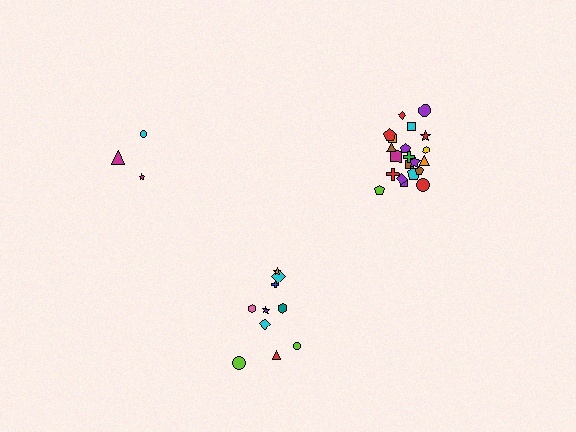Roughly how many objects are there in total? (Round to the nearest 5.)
Roughly 35 objects in total.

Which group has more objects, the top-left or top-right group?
The top-right group.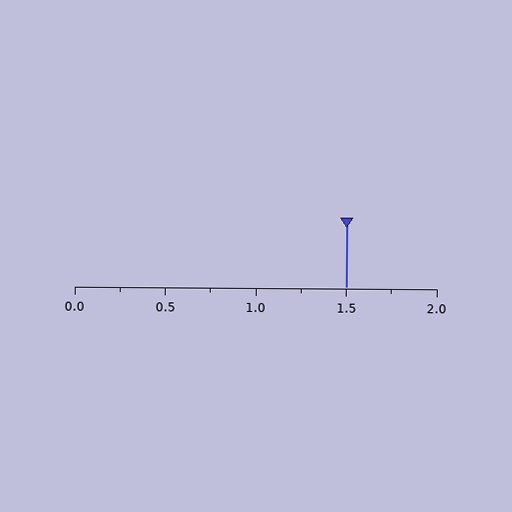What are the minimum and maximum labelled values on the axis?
The axis runs from 0.0 to 2.0.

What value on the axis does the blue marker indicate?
The marker indicates approximately 1.5.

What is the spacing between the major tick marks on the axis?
The major ticks are spaced 0.5 apart.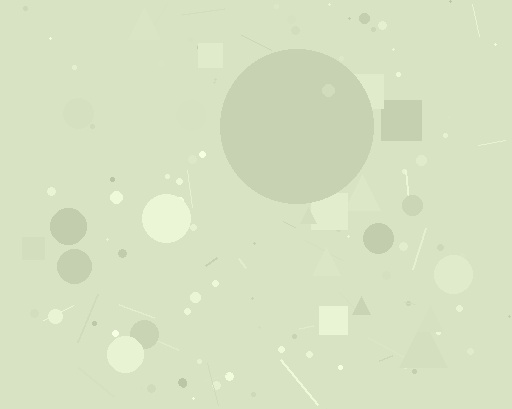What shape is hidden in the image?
A circle is hidden in the image.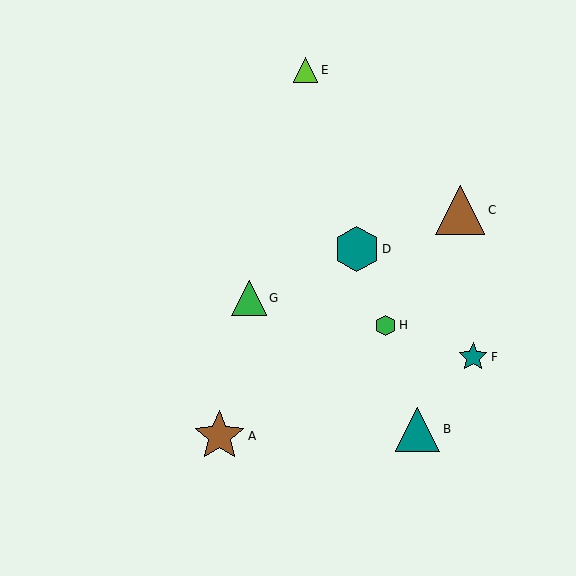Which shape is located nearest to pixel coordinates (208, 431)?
The brown star (labeled A) at (219, 436) is nearest to that location.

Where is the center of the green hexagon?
The center of the green hexagon is at (386, 325).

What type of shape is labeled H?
Shape H is a green hexagon.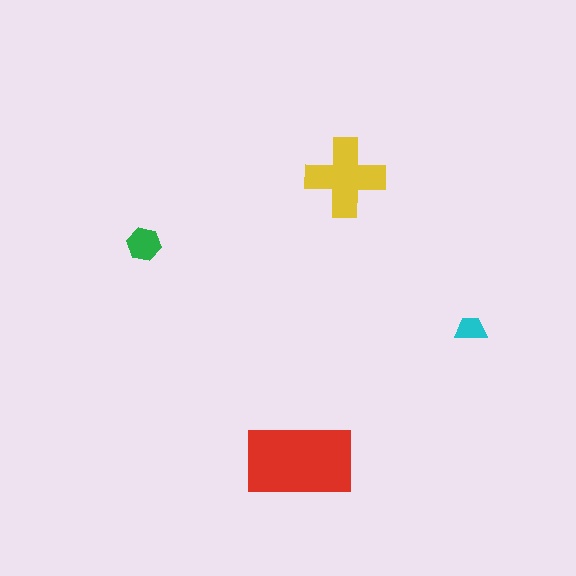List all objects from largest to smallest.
The red rectangle, the yellow cross, the green hexagon, the cyan trapezoid.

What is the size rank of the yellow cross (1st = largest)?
2nd.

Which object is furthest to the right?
The cyan trapezoid is rightmost.